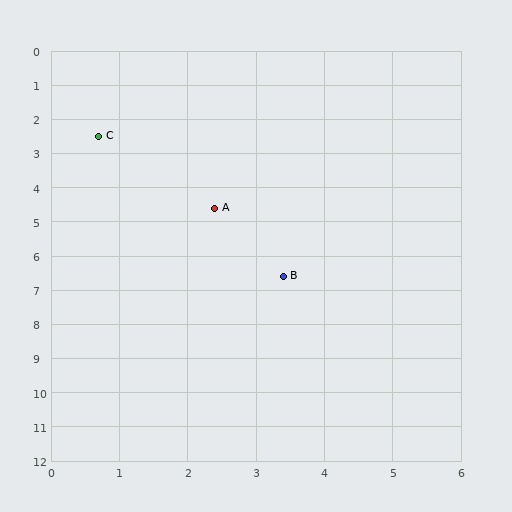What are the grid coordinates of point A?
Point A is at approximately (2.4, 4.6).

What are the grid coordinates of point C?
Point C is at approximately (0.7, 2.5).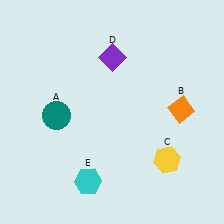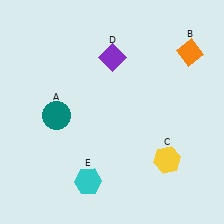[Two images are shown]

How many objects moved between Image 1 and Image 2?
1 object moved between the two images.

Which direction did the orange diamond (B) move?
The orange diamond (B) moved up.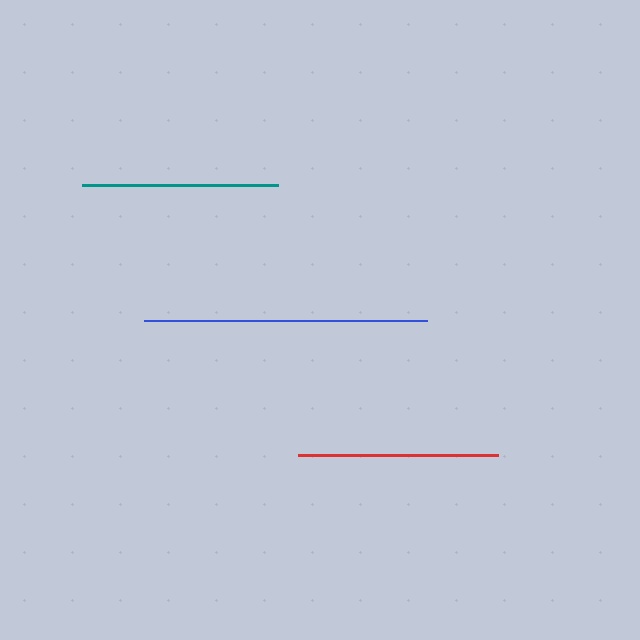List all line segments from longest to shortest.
From longest to shortest: blue, red, teal.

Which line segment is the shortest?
The teal line is the shortest at approximately 196 pixels.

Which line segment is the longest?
The blue line is the longest at approximately 283 pixels.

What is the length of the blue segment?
The blue segment is approximately 283 pixels long.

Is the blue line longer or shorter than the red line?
The blue line is longer than the red line.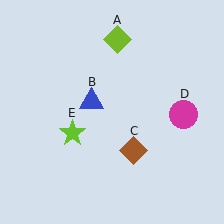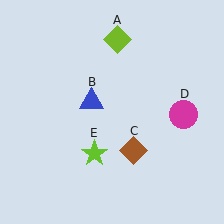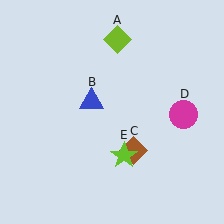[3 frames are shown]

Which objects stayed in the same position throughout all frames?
Lime diamond (object A) and blue triangle (object B) and brown diamond (object C) and magenta circle (object D) remained stationary.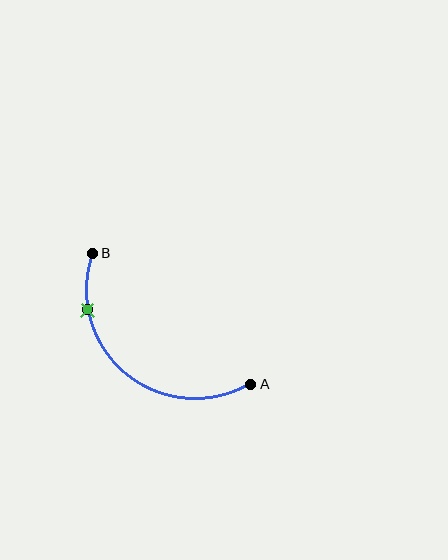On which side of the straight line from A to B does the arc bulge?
The arc bulges below and to the left of the straight line connecting A and B.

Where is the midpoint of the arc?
The arc midpoint is the point on the curve farthest from the straight line joining A and B. It sits below and to the left of that line.